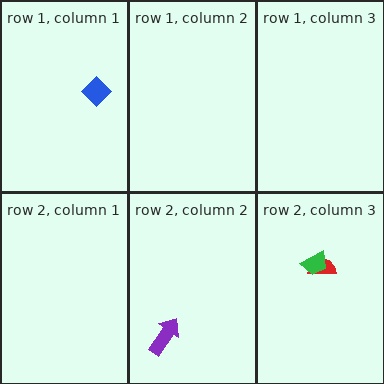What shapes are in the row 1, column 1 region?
The blue diamond.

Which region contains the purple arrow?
The row 2, column 2 region.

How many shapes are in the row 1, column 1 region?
1.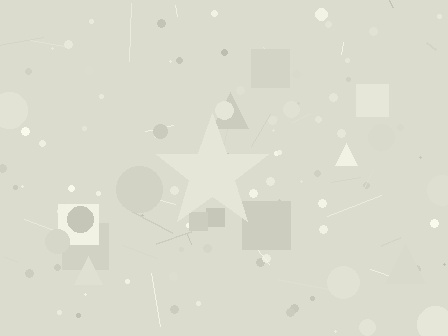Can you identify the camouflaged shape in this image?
The camouflaged shape is a star.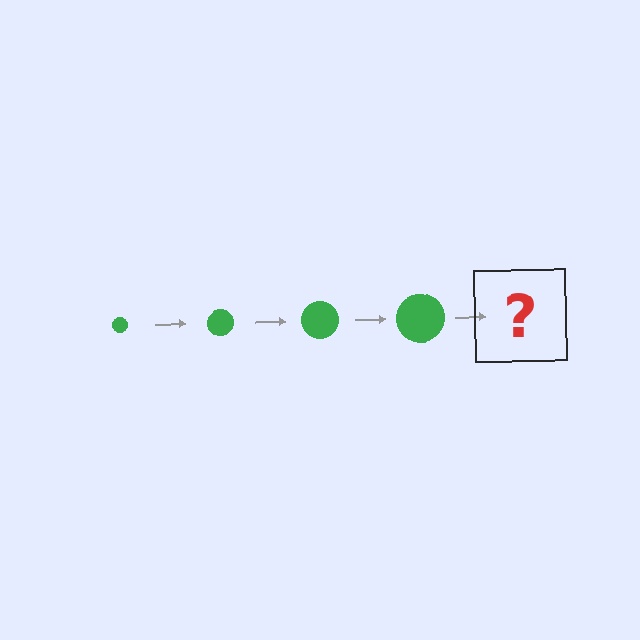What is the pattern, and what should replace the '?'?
The pattern is that the circle gets progressively larger each step. The '?' should be a green circle, larger than the previous one.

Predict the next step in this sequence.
The next step is a green circle, larger than the previous one.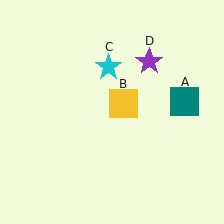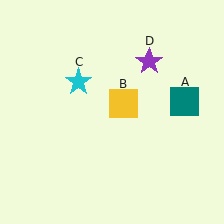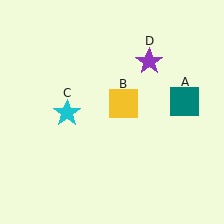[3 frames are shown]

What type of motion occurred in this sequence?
The cyan star (object C) rotated counterclockwise around the center of the scene.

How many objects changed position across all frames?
1 object changed position: cyan star (object C).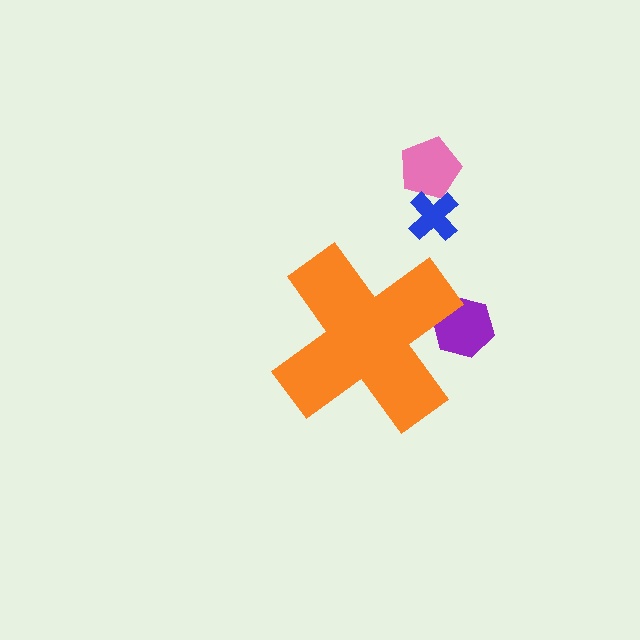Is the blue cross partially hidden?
No, the blue cross is fully visible.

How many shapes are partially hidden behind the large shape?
1 shape is partially hidden.